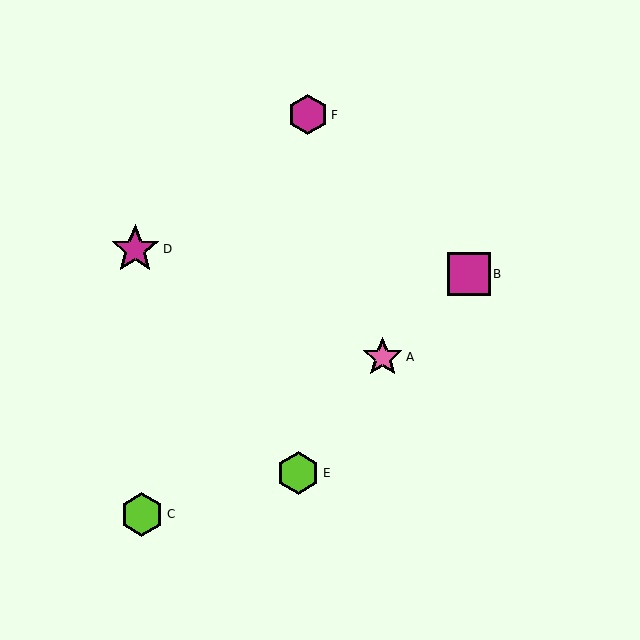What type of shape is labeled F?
Shape F is a magenta hexagon.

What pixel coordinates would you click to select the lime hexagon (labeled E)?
Click at (298, 473) to select the lime hexagon E.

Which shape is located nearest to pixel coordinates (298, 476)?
The lime hexagon (labeled E) at (298, 473) is nearest to that location.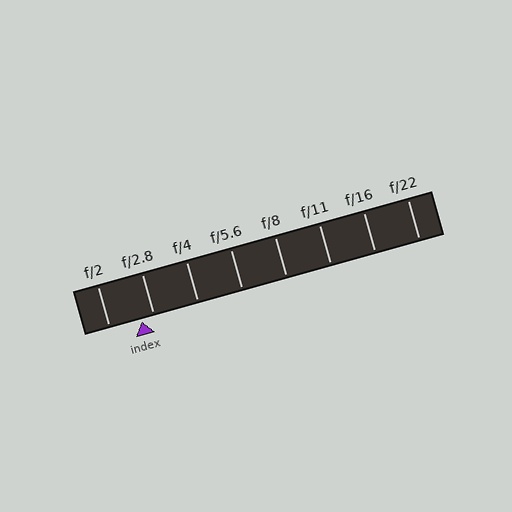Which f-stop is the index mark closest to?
The index mark is closest to f/2.8.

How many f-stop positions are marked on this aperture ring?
There are 8 f-stop positions marked.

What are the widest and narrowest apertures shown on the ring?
The widest aperture shown is f/2 and the narrowest is f/22.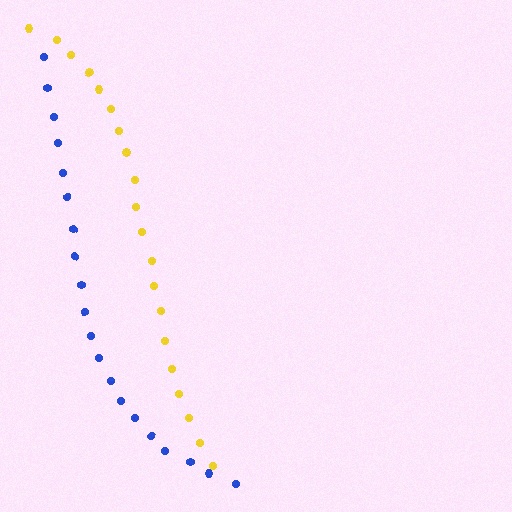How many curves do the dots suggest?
There are 2 distinct paths.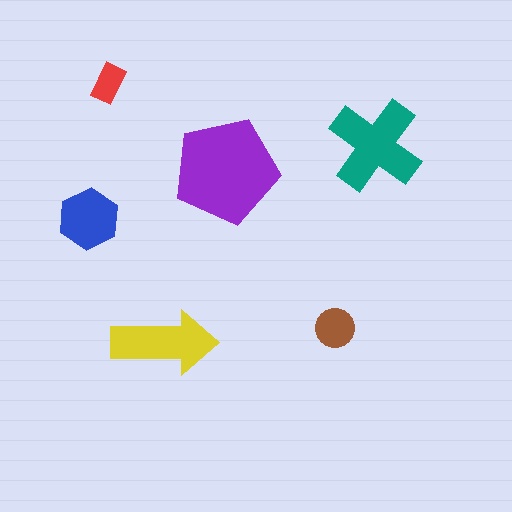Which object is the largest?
The purple pentagon.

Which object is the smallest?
The red rectangle.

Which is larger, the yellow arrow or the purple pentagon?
The purple pentagon.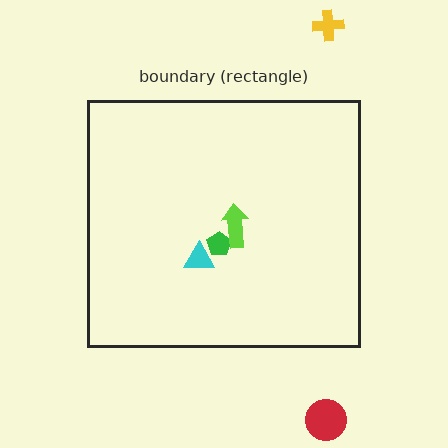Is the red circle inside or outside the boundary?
Outside.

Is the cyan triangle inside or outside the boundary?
Inside.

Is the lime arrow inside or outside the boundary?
Inside.